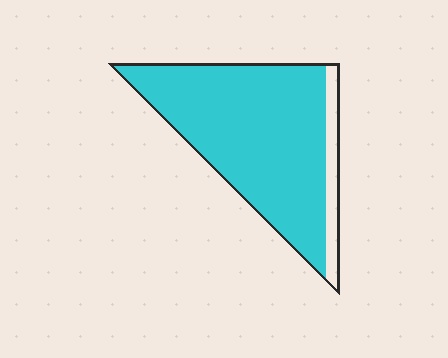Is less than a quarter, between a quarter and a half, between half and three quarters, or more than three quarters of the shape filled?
More than three quarters.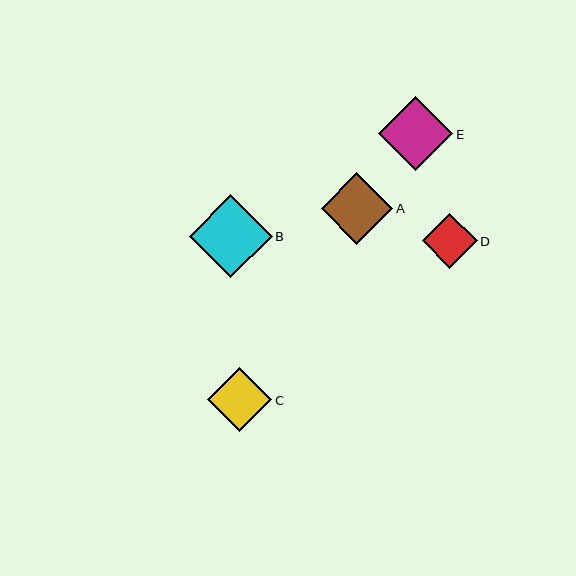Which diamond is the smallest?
Diamond D is the smallest with a size of approximately 55 pixels.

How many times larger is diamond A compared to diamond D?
Diamond A is approximately 1.3 times the size of diamond D.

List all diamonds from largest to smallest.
From largest to smallest: B, E, A, C, D.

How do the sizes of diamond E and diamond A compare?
Diamond E and diamond A are approximately the same size.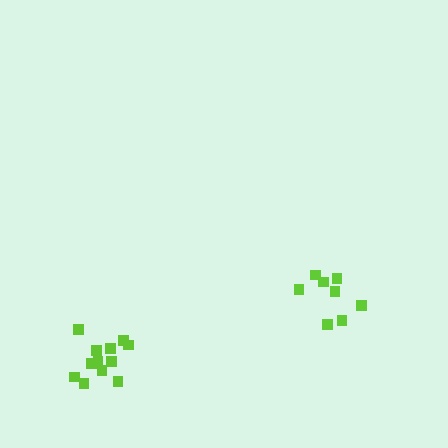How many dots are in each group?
Group 1: 8 dots, Group 2: 12 dots (20 total).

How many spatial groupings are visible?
There are 2 spatial groupings.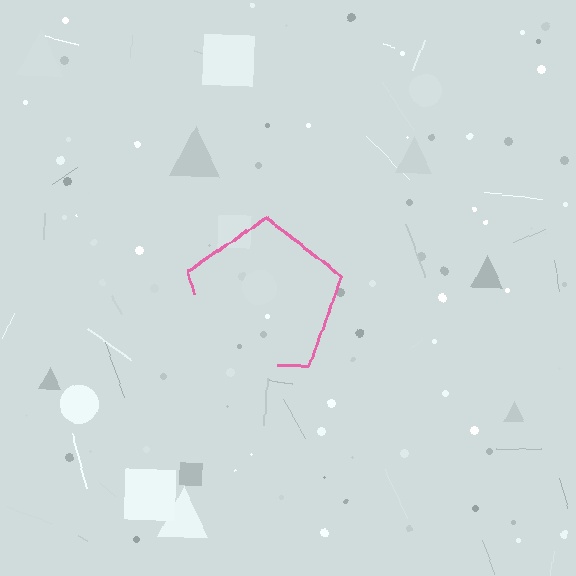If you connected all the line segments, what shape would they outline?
They would outline a pentagon.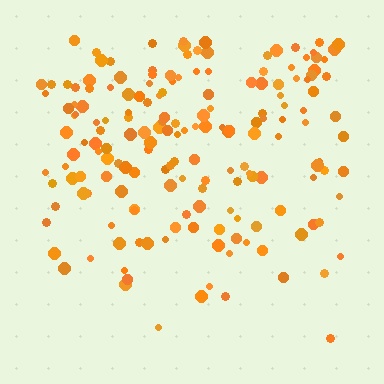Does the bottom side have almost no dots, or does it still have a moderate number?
Still a moderate number, just noticeably fewer than the top.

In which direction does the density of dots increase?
From bottom to top, with the top side densest.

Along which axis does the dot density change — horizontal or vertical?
Vertical.